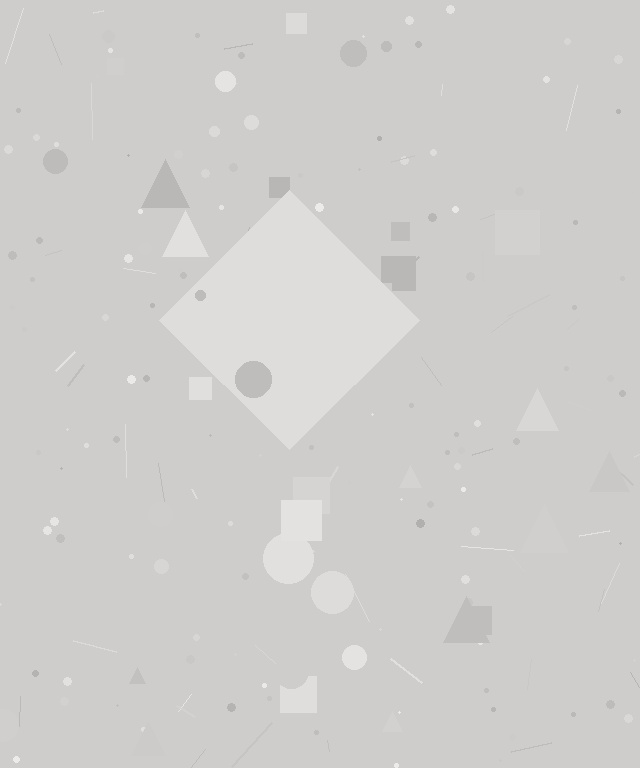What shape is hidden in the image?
A diamond is hidden in the image.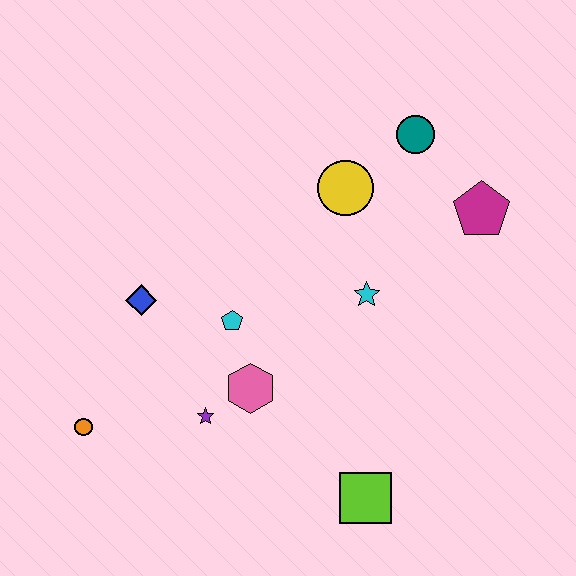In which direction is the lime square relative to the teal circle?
The lime square is below the teal circle.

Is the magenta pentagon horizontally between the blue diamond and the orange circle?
No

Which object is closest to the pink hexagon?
The purple star is closest to the pink hexagon.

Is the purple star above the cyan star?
No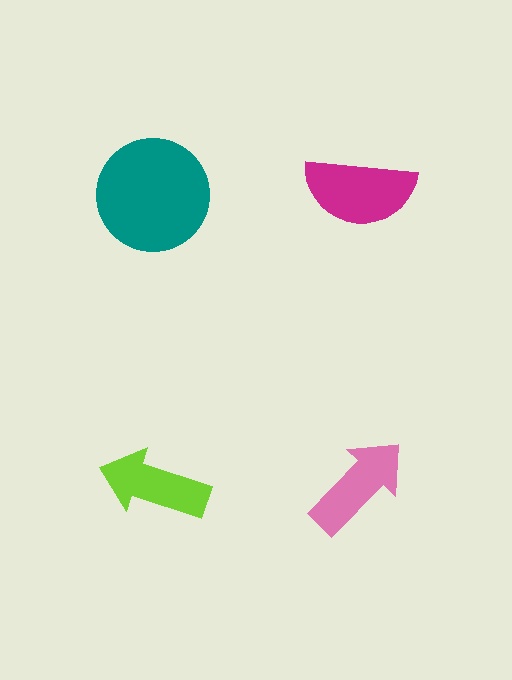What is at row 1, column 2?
A magenta semicircle.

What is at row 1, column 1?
A teal circle.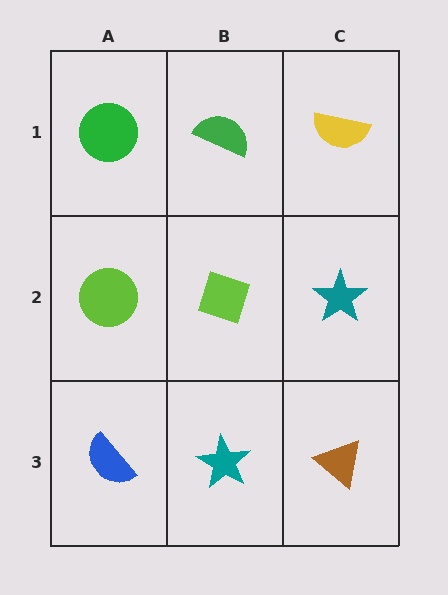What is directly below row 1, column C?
A teal star.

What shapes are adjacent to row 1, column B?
A lime diamond (row 2, column B), a green circle (row 1, column A), a yellow semicircle (row 1, column C).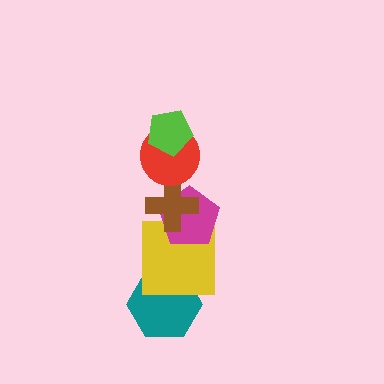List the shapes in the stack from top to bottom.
From top to bottom: the lime pentagon, the red circle, the brown cross, the magenta pentagon, the yellow square, the teal hexagon.